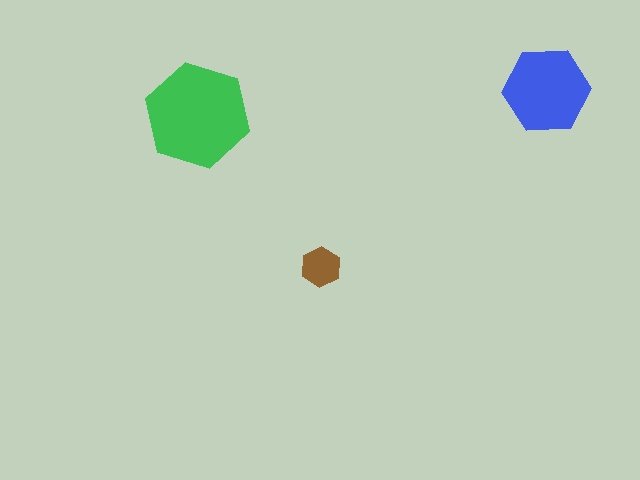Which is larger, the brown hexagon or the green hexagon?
The green one.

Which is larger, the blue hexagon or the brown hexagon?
The blue one.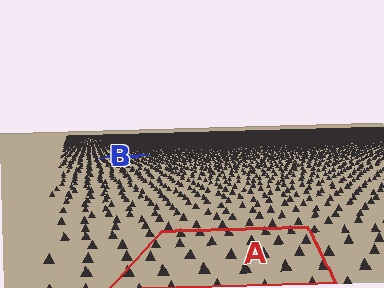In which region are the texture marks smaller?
The texture marks are smaller in region B, because it is farther away.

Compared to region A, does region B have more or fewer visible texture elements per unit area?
Region B has more texture elements per unit area — they are packed more densely because it is farther away.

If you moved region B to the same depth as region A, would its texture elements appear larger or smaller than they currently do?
They would appear larger. At a closer depth, the same texture elements are projected at a bigger on-screen size.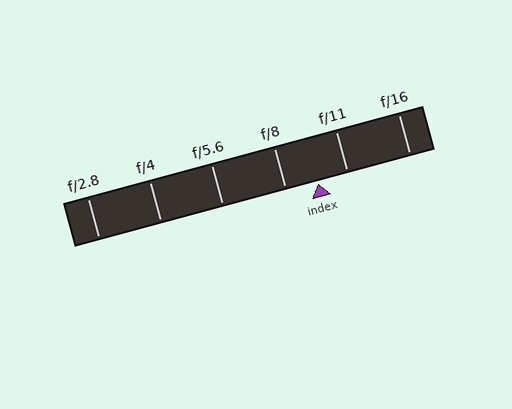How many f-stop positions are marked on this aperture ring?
There are 6 f-stop positions marked.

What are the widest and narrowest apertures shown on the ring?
The widest aperture shown is f/2.8 and the narrowest is f/16.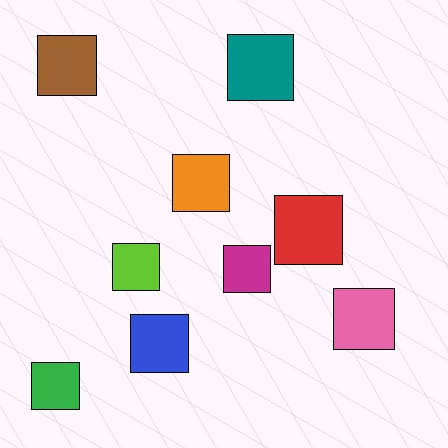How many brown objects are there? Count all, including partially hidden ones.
There is 1 brown object.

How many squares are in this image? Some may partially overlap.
There are 9 squares.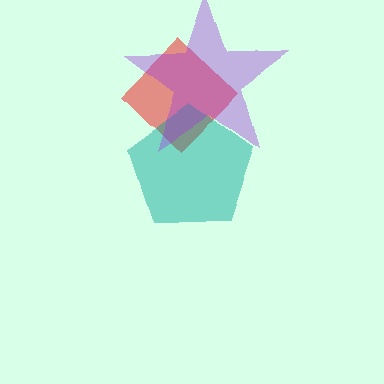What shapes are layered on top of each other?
The layered shapes are: a red diamond, a teal pentagon, a purple star.